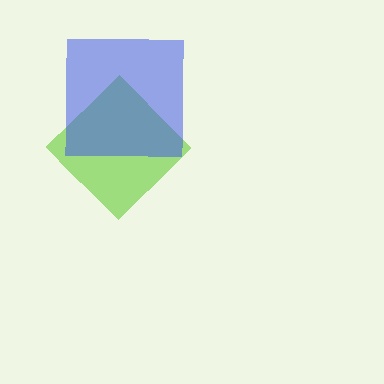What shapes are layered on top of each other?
The layered shapes are: a lime diamond, a blue square.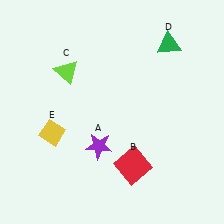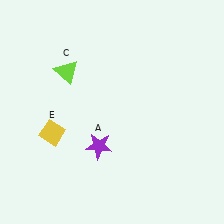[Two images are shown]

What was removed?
The red square (B), the green triangle (D) were removed in Image 2.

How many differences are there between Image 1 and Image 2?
There are 2 differences between the two images.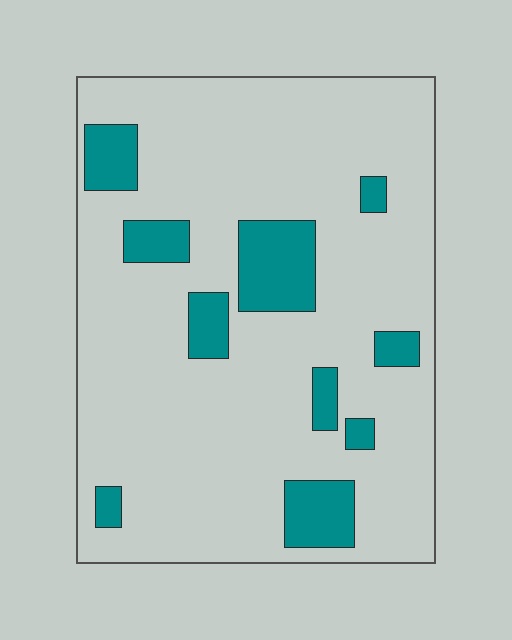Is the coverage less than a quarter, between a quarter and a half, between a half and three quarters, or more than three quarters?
Less than a quarter.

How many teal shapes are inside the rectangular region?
10.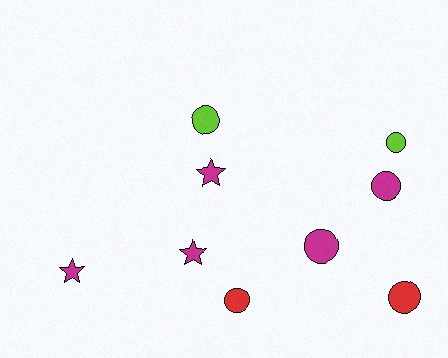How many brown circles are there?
There are no brown circles.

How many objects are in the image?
There are 9 objects.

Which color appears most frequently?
Magenta, with 5 objects.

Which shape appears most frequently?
Circle, with 6 objects.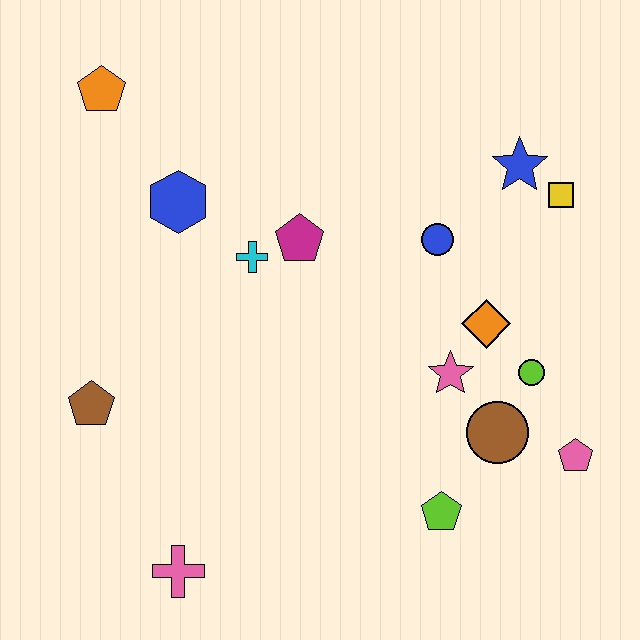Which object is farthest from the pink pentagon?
The orange pentagon is farthest from the pink pentagon.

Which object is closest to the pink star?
The orange diamond is closest to the pink star.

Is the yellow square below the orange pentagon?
Yes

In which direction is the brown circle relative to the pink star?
The brown circle is below the pink star.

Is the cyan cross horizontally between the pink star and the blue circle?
No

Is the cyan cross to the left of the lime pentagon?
Yes